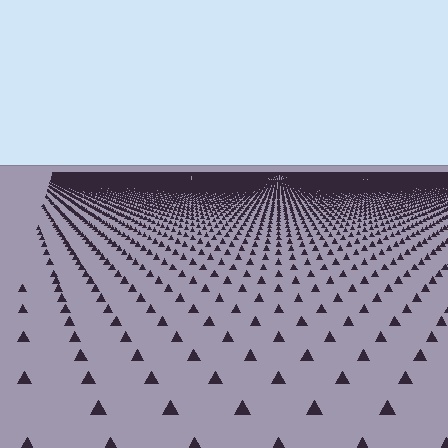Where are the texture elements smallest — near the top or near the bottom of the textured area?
Near the top.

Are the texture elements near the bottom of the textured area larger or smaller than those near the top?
Larger. Near the bottom, elements are closer to the viewer and appear at a bigger on-screen size.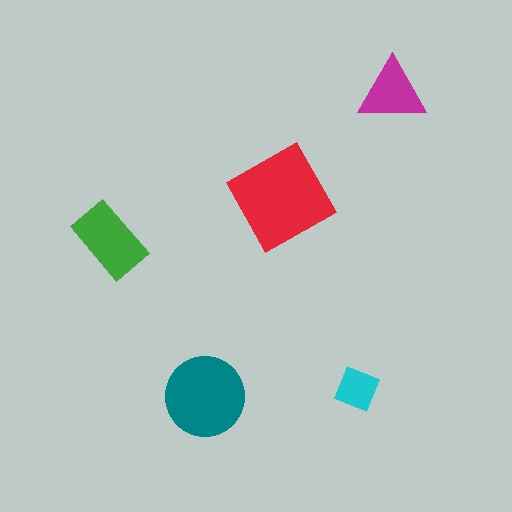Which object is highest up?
The magenta triangle is topmost.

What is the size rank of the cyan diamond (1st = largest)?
5th.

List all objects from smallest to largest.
The cyan diamond, the magenta triangle, the green rectangle, the teal circle, the red square.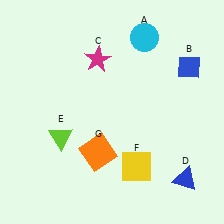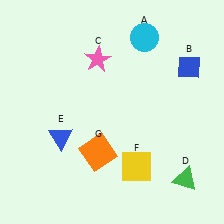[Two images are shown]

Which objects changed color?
C changed from magenta to pink. D changed from blue to green. E changed from lime to blue.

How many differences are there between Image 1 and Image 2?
There are 3 differences between the two images.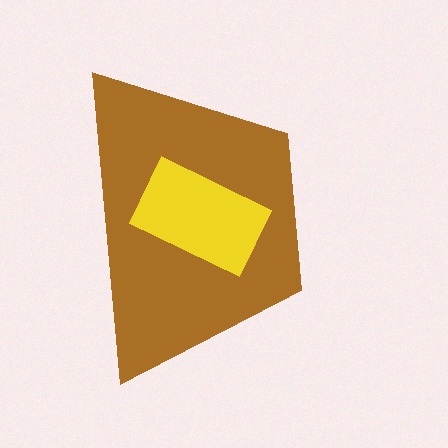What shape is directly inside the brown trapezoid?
The yellow rectangle.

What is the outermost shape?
The brown trapezoid.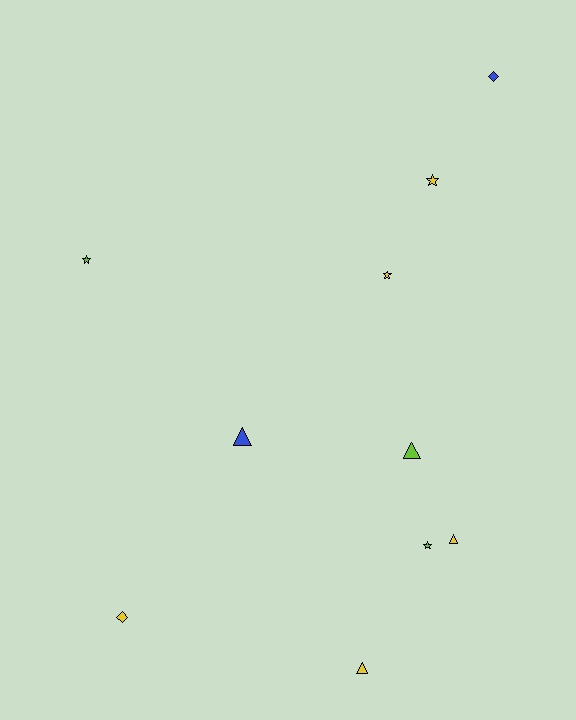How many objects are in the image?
There are 10 objects.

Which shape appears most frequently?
Star, with 4 objects.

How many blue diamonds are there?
There is 1 blue diamond.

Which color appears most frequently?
Yellow, with 5 objects.